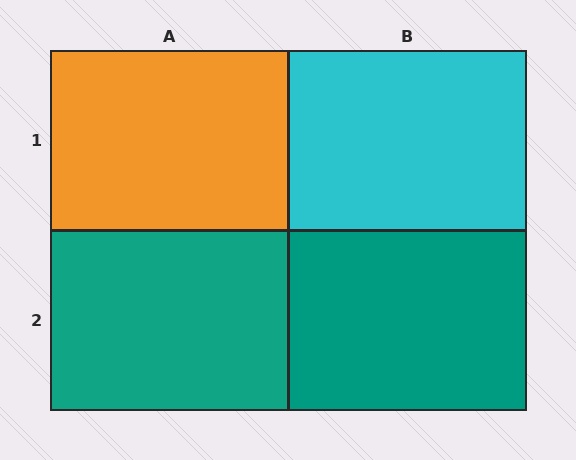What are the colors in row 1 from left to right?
Orange, cyan.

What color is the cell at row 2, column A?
Teal.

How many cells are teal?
2 cells are teal.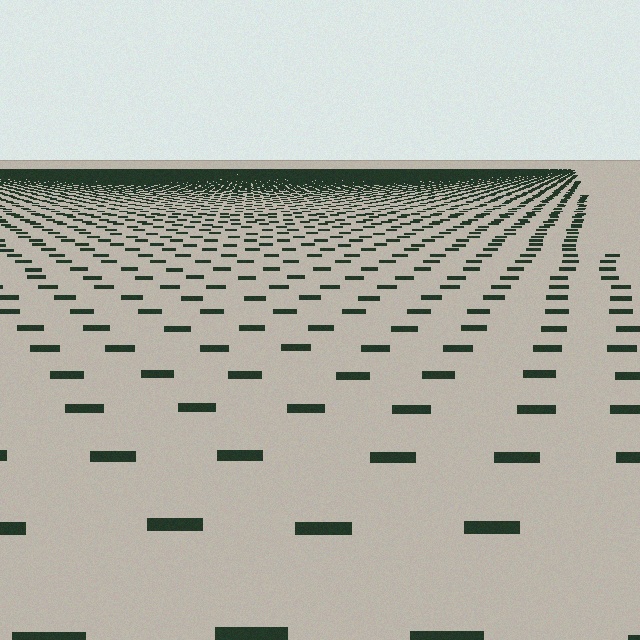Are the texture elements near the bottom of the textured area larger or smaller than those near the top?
Larger. Near the bottom, elements are closer to the viewer and appear at a bigger on-screen size.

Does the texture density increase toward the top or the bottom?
Density increases toward the top.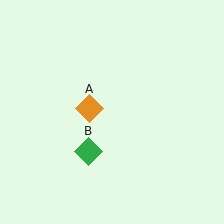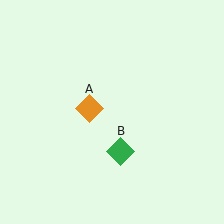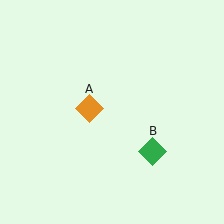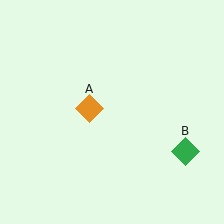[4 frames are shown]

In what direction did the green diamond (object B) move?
The green diamond (object B) moved right.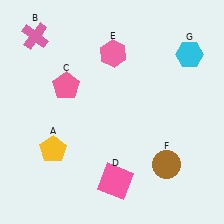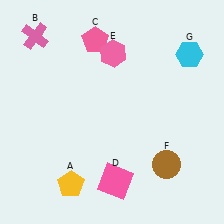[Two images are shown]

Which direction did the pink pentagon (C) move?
The pink pentagon (C) moved up.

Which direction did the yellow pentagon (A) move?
The yellow pentagon (A) moved down.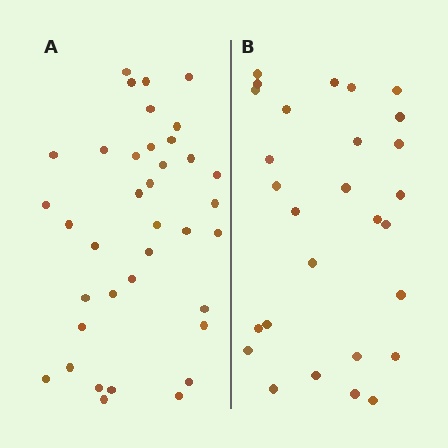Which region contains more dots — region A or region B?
Region A (the left region) has more dots.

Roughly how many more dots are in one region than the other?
Region A has roughly 8 or so more dots than region B.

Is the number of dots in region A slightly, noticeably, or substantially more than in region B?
Region A has noticeably more, but not dramatically so. The ratio is roughly 1.3 to 1.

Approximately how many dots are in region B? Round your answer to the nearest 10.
About 30 dots. (The exact count is 28, which rounds to 30.)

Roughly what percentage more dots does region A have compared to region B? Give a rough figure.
About 30% more.